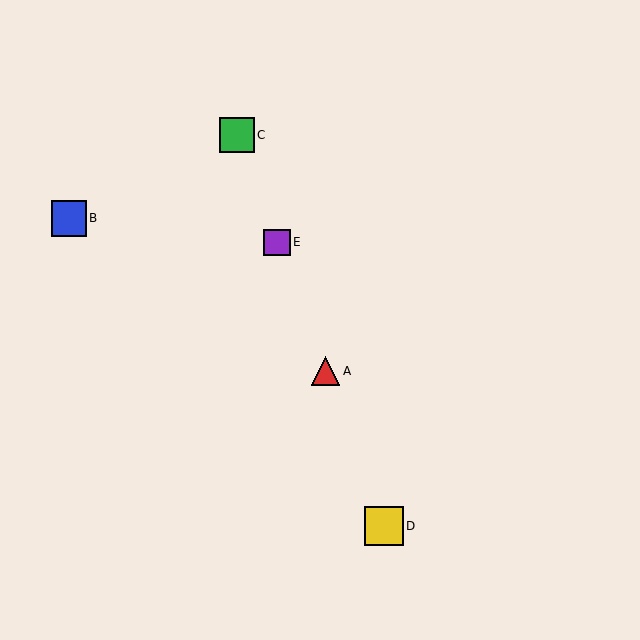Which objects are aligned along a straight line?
Objects A, C, D, E are aligned along a straight line.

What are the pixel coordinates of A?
Object A is at (326, 371).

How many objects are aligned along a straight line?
4 objects (A, C, D, E) are aligned along a straight line.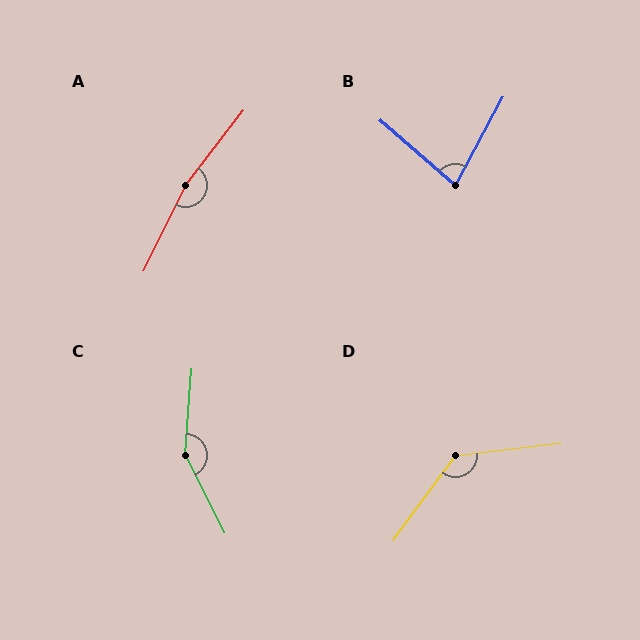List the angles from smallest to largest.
B (77°), D (133°), C (150°), A (168°).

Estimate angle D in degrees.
Approximately 133 degrees.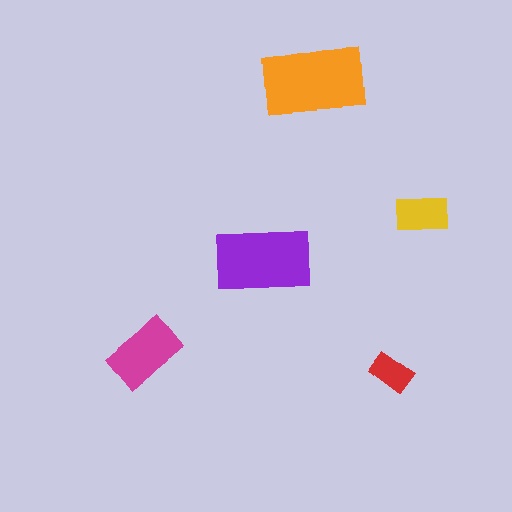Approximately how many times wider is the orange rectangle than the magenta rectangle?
About 1.5 times wider.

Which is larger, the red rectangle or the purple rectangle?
The purple one.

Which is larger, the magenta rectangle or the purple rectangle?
The purple one.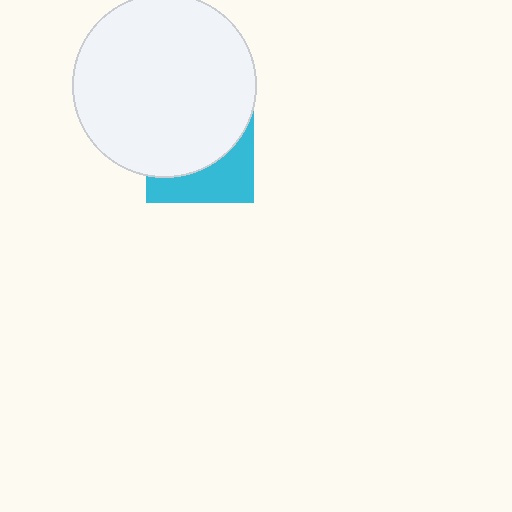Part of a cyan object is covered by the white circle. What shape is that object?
It is a square.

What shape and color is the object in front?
The object in front is a white circle.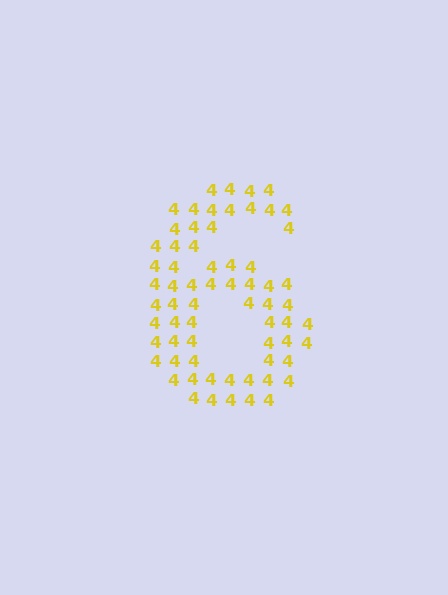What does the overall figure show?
The overall figure shows the digit 6.